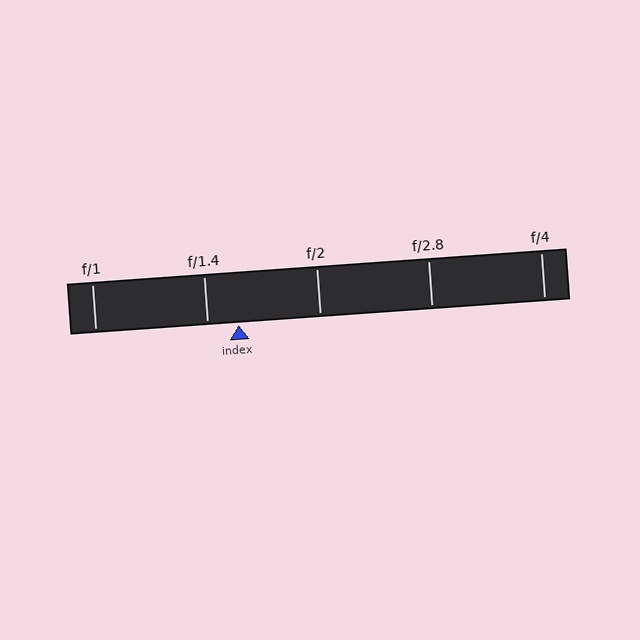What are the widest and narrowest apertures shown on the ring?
The widest aperture shown is f/1 and the narrowest is f/4.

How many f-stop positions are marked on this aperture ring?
There are 5 f-stop positions marked.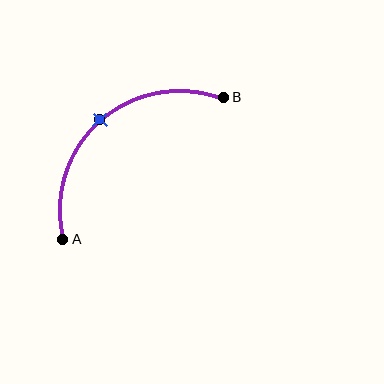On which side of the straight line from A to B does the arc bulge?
The arc bulges above and to the left of the straight line connecting A and B.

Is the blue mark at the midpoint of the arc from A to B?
Yes. The blue mark lies on the arc at equal arc-length from both A and B — it is the arc midpoint.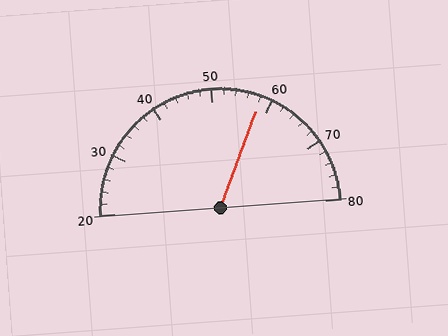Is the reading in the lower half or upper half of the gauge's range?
The reading is in the upper half of the range (20 to 80).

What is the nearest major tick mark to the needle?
The nearest major tick mark is 60.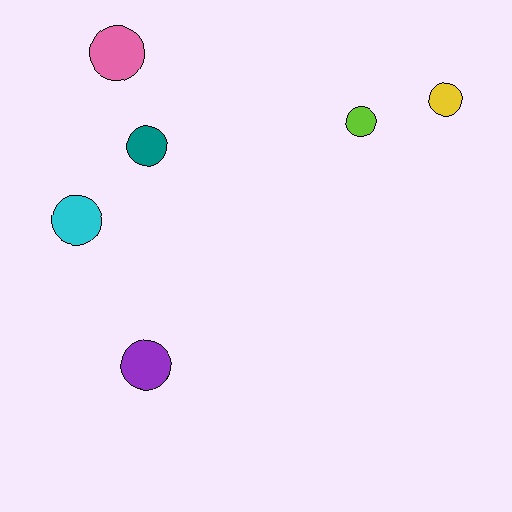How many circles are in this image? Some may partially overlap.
There are 6 circles.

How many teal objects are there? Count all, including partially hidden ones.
There is 1 teal object.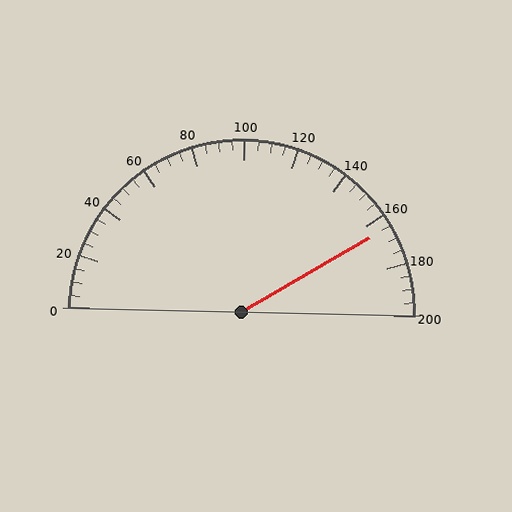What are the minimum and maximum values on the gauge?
The gauge ranges from 0 to 200.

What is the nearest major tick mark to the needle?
The nearest major tick mark is 160.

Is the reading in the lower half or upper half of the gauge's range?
The reading is in the upper half of the range (0 to 200).